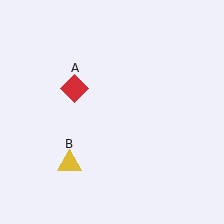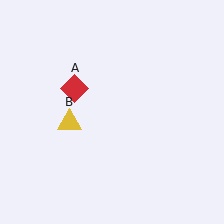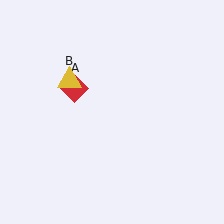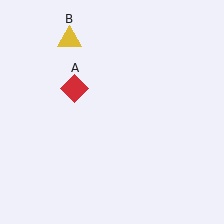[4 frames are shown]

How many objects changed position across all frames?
1 object changed position: yellow triangle (object B).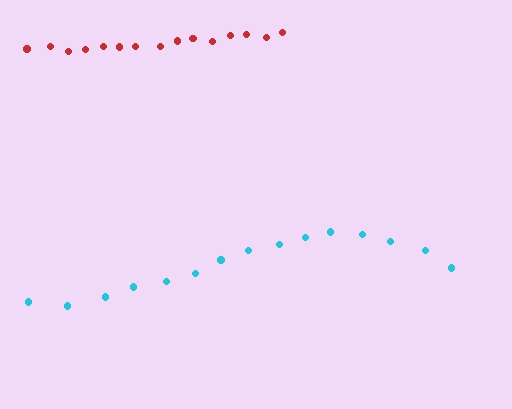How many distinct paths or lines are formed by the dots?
There are 2 distinct paths.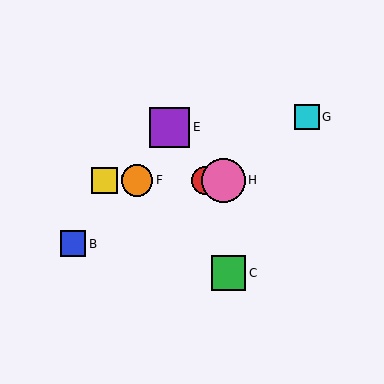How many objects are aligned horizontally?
4 objects (A, D, F, H) are aligned horizontally.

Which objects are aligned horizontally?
Objects A, D, F, H are aligned horizontally.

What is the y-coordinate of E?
Object E is at y≈127.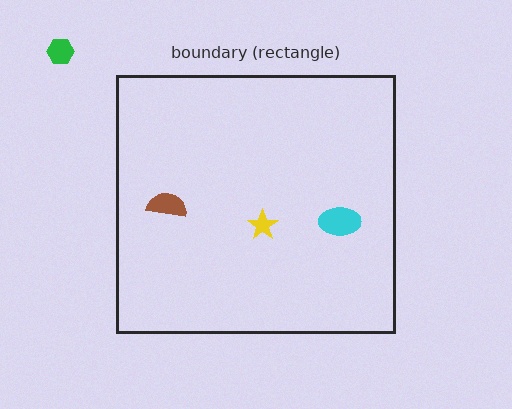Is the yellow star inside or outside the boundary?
Inside.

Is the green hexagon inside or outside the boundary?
Outside.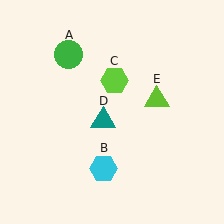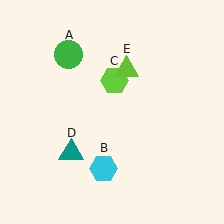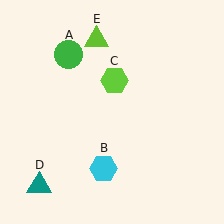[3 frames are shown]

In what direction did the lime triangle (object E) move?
The lime triangle (object E) moved up and to the left.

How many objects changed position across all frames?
2 objects changed position: teal triangle (object D), lime triangle (object E).